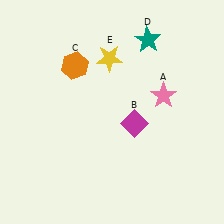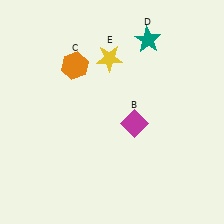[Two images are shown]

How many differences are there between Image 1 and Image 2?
There is 1 difference between the two images.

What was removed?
The pink star (A) was removed in Image 2.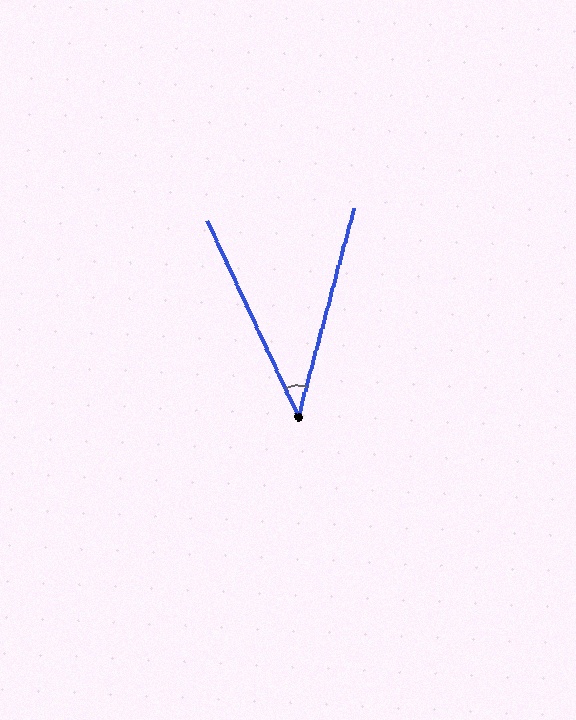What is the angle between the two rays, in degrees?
Approximately 40 degrees.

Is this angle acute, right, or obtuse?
It is acute.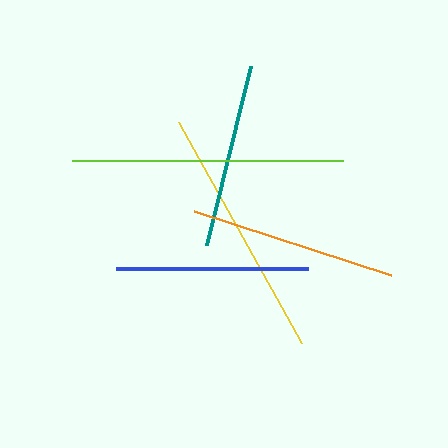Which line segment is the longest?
The lime line is the longest at approximately 271 pixels.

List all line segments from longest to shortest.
From longest to shortest: lime, yellow, orange, blue, teal.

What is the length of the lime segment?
The lime segment is approximately 271 pixels long.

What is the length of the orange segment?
The orange segment is approximately 207 pixels long.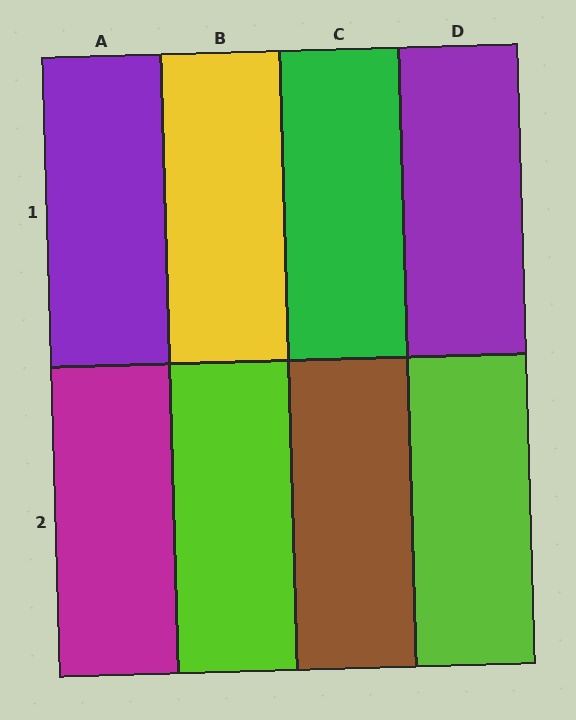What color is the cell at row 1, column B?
Yellow.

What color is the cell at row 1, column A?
Purple.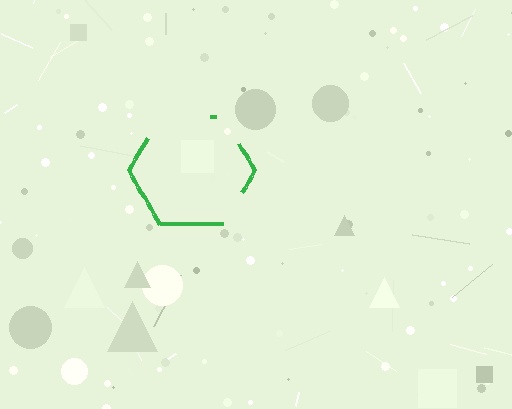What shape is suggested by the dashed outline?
The dashed outline suggests a hexagon.